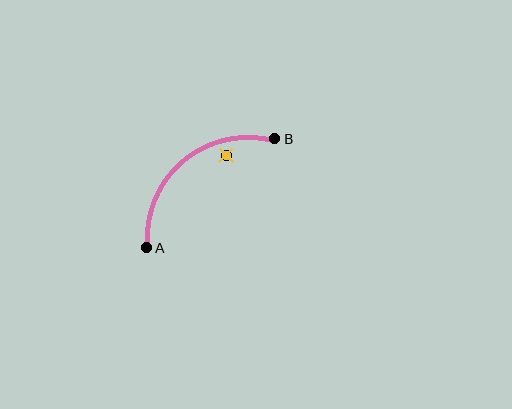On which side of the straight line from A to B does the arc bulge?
The arc bulges above and to the left of the straight line connecting A and B.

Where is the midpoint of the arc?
The arc midpoint is the point on the curve farthest from the straight line joining A and B. It sits above and to the left of that line.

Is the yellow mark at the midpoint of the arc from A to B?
No — the yellow mark does not lie on the arc at all. It sits slightly inside the curve.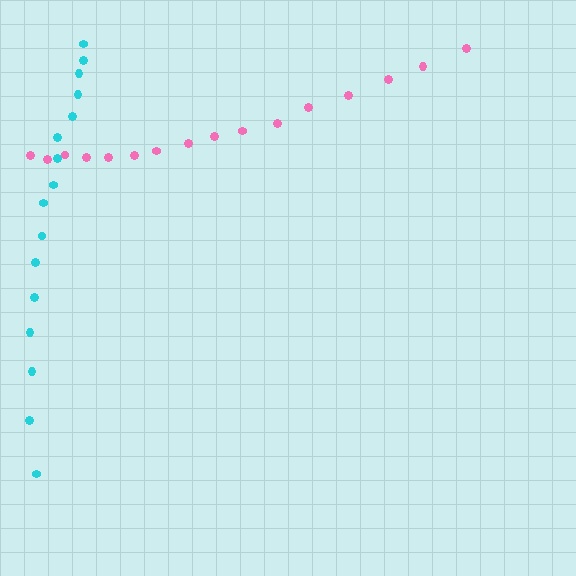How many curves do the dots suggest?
There are 2 distinct paths.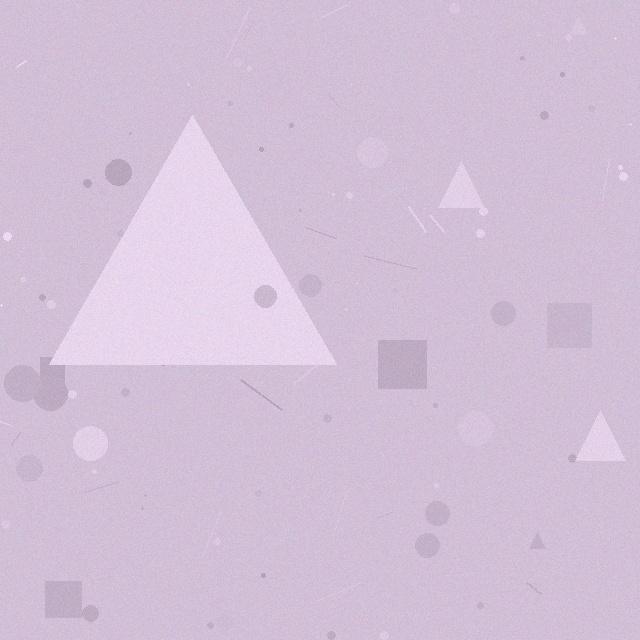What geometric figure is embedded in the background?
A triangle is embedded in the background.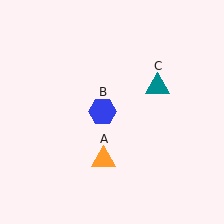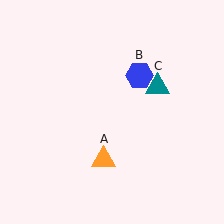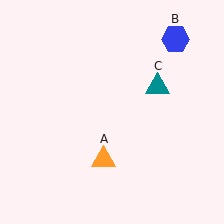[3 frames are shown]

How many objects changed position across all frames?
1 object changed position: blue hexagon (object B).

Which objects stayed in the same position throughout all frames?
Orange triangle (object A) and teal triangle (object C) remained stationary.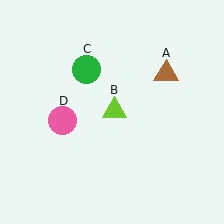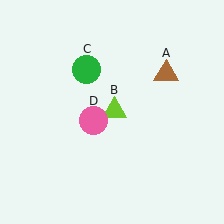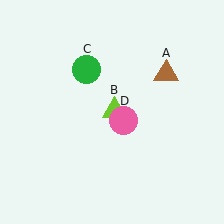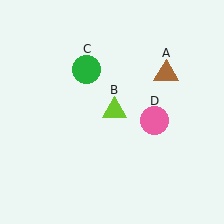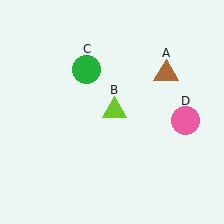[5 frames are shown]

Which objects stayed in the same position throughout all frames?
Brown triangle (object A) and lime triangle (object B) and green circle (object C) remained stationary.